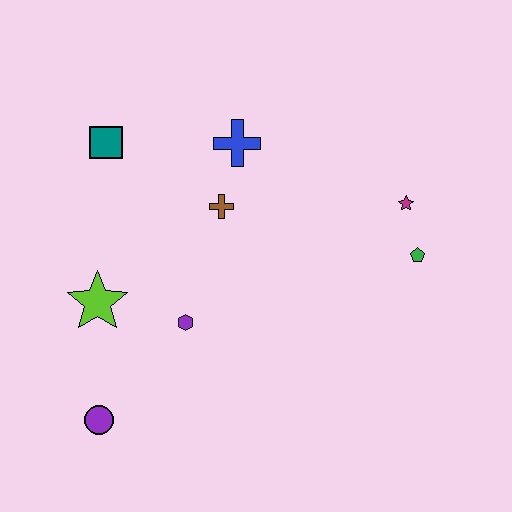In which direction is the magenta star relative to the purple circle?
The magenta star is to the right of the purple circle.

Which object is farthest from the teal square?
The green pentagon is farthest from the teal square.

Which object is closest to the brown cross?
The blue cross is closest to the brown cross.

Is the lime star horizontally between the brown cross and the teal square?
No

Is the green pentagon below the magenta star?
Yes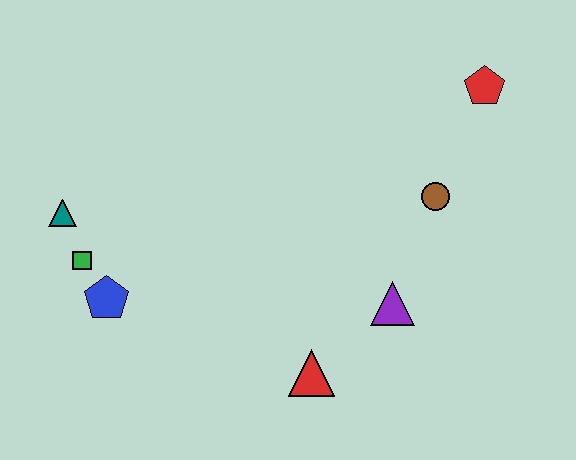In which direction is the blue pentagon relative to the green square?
The blue pentagon is below the green square.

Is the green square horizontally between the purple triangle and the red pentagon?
No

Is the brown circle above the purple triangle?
Yes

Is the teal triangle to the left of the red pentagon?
Yes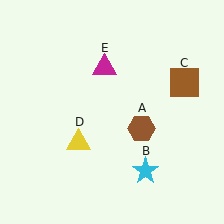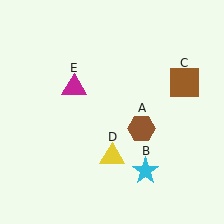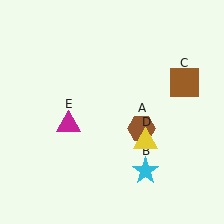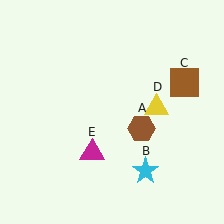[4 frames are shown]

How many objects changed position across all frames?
2 objects changed position: yellow triangle (object D), magenta triangle (object E).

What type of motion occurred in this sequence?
The yellow triangle (object D), magenta triangle (object E) rotated counterclockwise around the center of the scene.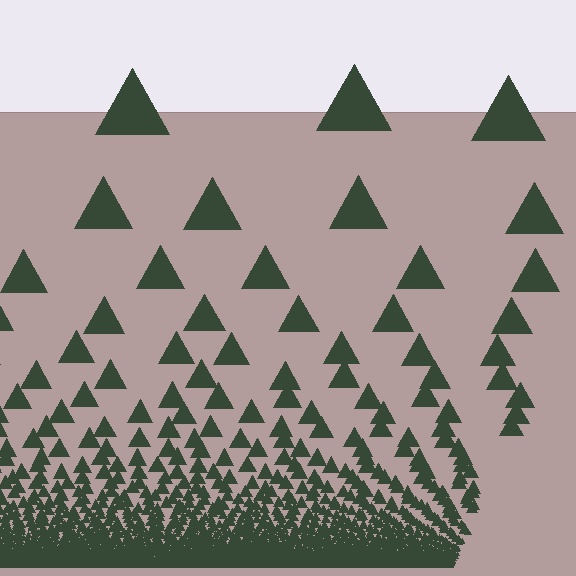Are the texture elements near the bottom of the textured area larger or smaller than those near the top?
Smaller. The gradient is inverted — elements near the bottom are smaller and denser.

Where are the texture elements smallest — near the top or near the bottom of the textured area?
Near the bottom.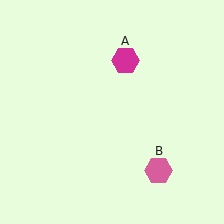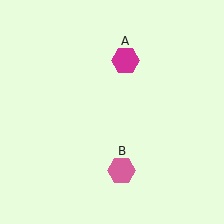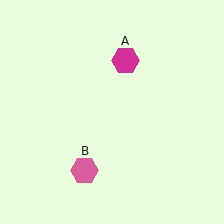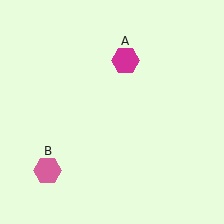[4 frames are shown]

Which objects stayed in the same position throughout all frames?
Magenta hexagon (object A) remained stationary.